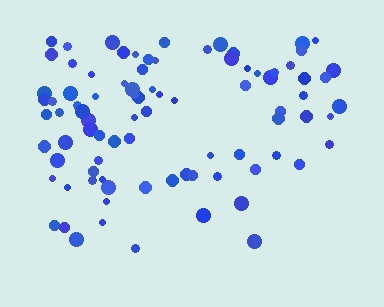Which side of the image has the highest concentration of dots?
The top.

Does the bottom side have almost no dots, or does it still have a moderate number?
Still a moderate number, just noticeably fewer than the top.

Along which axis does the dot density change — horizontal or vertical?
Vertical.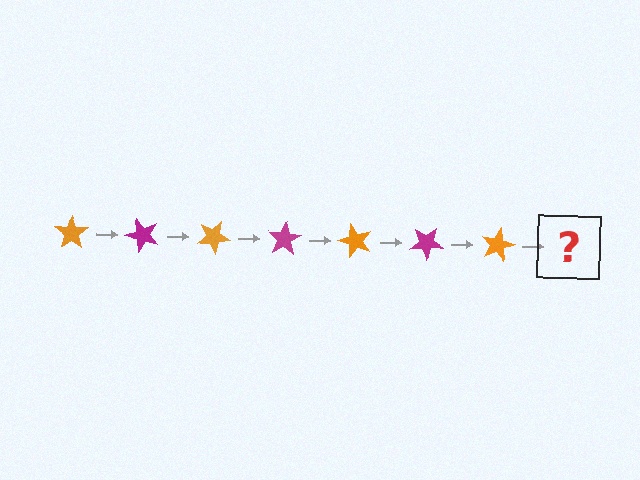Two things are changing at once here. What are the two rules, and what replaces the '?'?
The two rules are that it rotates 50 degrees each step and the color cycles through orange and magenta. The '?' should be a magenta star, rotated 350 degrees from the start.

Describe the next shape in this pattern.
It should be a magenta star, rotated 350 degrees from the start.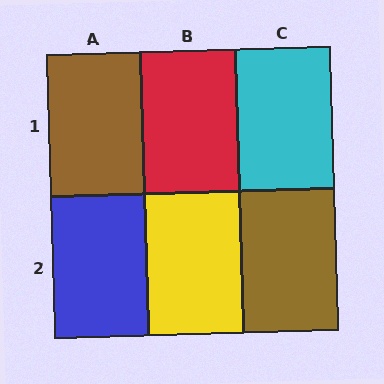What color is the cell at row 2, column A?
Blue.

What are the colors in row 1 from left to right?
Brown, red, cyan.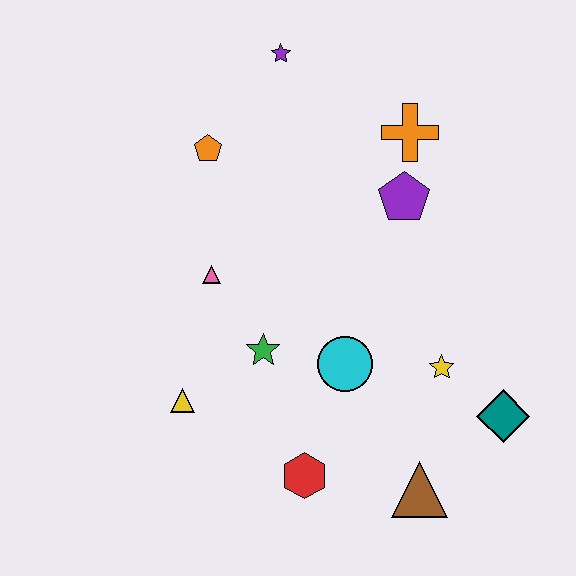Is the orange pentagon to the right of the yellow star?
No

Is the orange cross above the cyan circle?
Yes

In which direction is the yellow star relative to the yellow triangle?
The yellow star is to the right of the yellow triangle.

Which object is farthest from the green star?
The purple star is farthest from the green star.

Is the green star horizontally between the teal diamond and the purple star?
No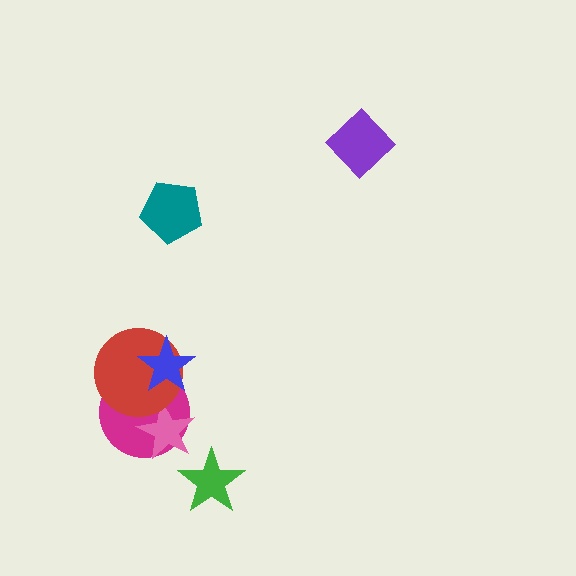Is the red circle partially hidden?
Yes, it is partially covered by another shape.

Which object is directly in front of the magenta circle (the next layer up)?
The pink star is directly in front of the magenta circle.